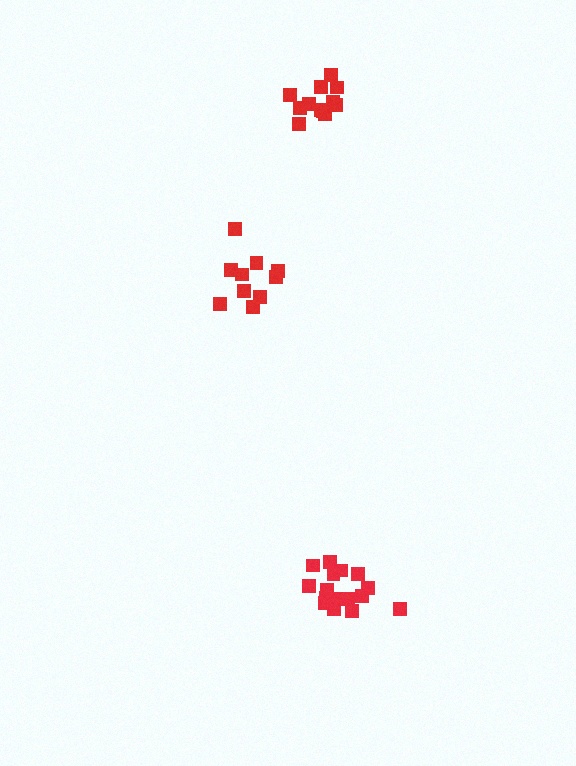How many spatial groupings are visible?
There are 3 spatial groupings.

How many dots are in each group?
Group 1: 10 dots, Group 2: 16 dots, Group 3: 12 dots (38 total).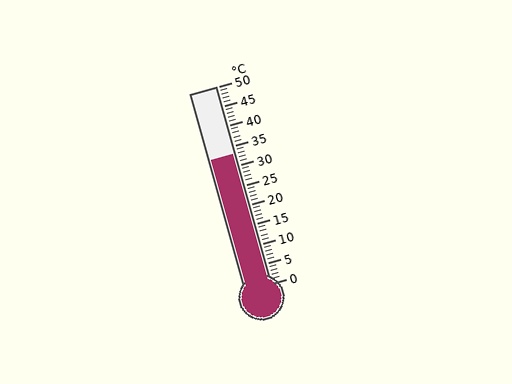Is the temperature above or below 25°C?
The temperature is above 25°C.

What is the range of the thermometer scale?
The thermometer scale ranges from 0°C to 50°C.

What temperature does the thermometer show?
The thermometer shows approximately 33°C.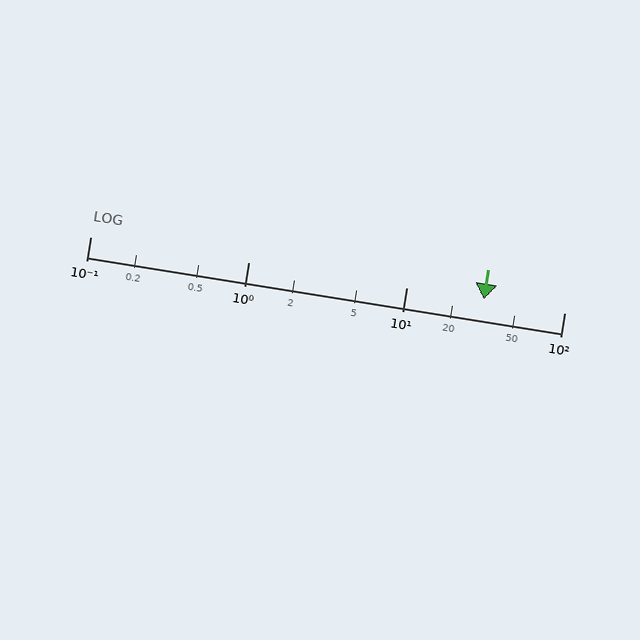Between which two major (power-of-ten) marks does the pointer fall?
The pointer is between 10 and 100.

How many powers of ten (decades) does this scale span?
The scale spans 3 decades, from 0.1 to 100.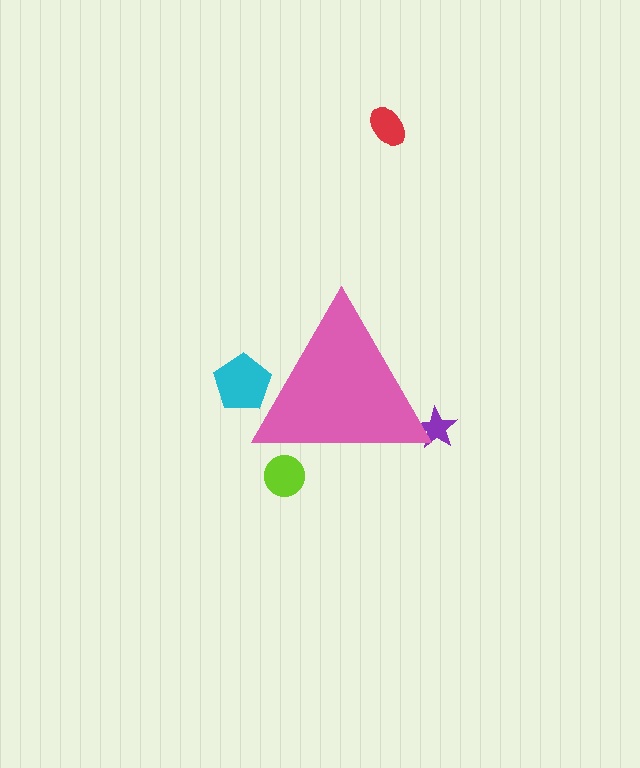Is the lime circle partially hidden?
Yes, the lime circle is partially hidden behind the pink triangle.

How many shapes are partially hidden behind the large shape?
3 shapes are partially hidden.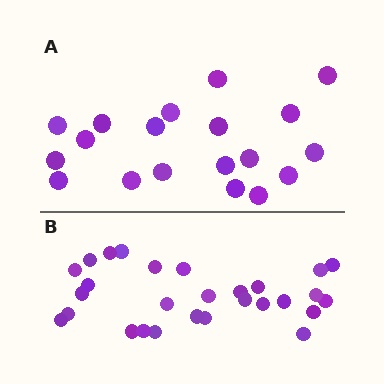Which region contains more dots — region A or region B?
Region B (the bottom region) has more dots.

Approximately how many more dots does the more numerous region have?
Region B has roughly 8 or so more dots than region A.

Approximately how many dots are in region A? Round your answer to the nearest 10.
About 20 dots. (The exact count is 19, which rounds to 20.)